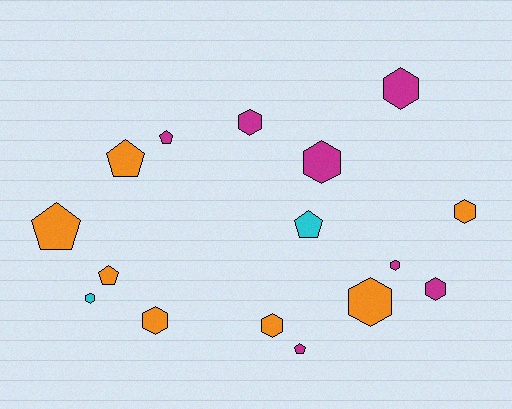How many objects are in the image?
There are 16 objects.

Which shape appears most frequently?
Hexagon, with 10 objects.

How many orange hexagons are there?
There are 4 orange hexagons.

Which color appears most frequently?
Magenta, with 7 objects.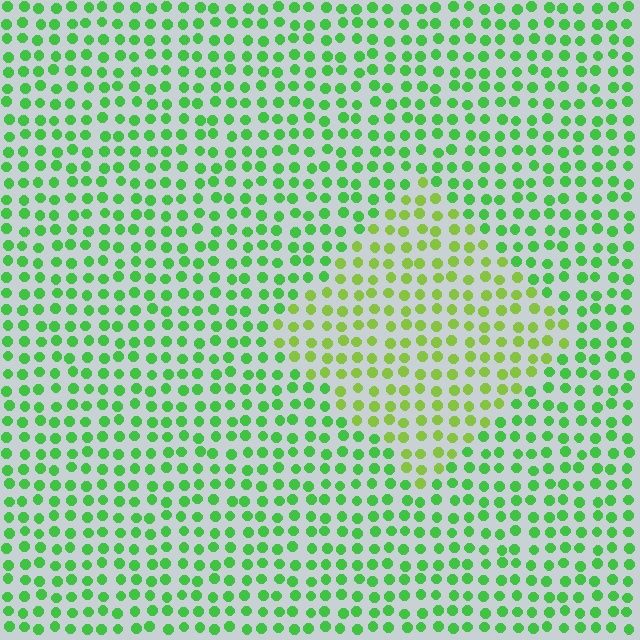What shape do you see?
I see a diamond.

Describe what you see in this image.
The image is filled with small green elements in a uniform arrangement. A diamond-shaped region is visible where the elements are tinted to a slightly different hue, forming a subtle color boundary.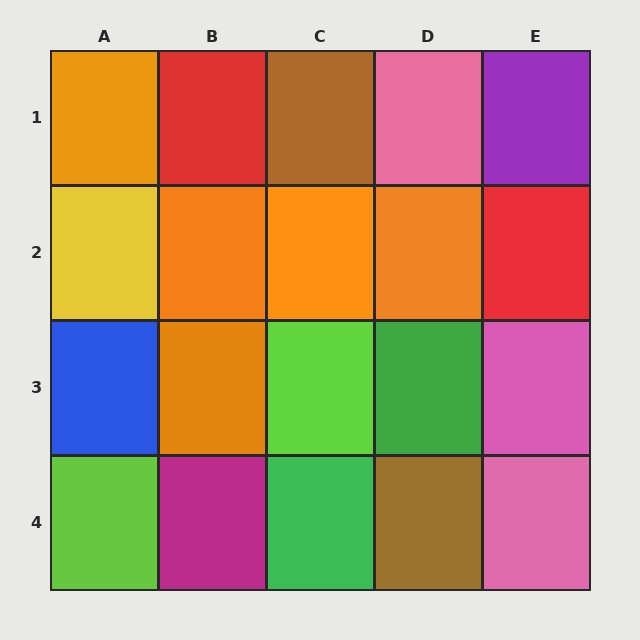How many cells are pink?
3 cells are pink.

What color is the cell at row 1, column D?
Pink.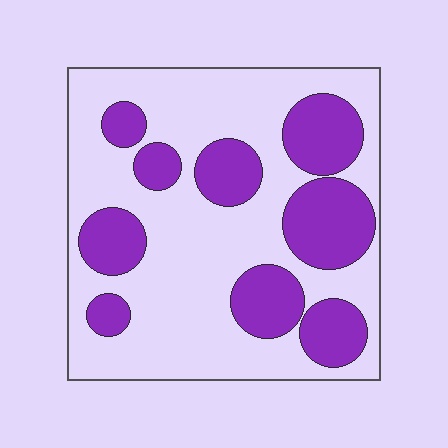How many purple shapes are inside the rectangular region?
9.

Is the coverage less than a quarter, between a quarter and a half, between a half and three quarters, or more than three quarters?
Between a quarter and a half.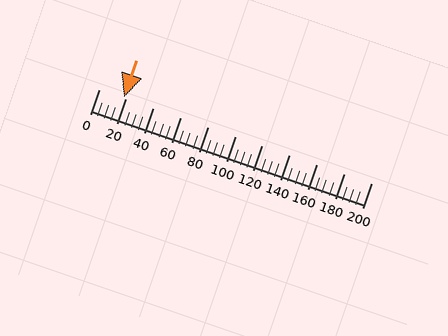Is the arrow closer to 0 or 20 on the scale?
The arrow is closer to 20.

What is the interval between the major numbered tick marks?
The major tick marks are spaced 20 units apart.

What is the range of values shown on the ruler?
The ruler shows values from 0 to 200.